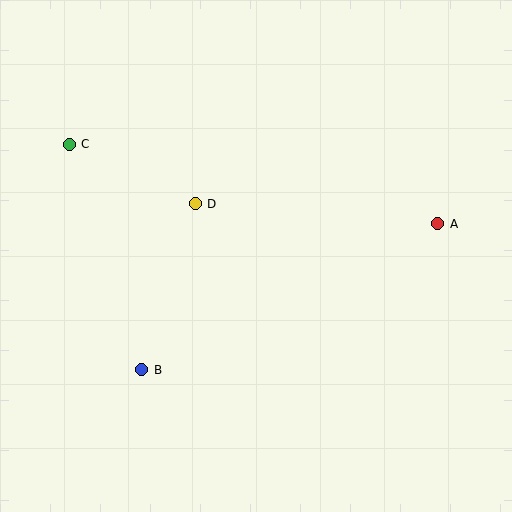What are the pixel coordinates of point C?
Point C is at (69, 144).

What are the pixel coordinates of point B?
Point B is at (142, 370).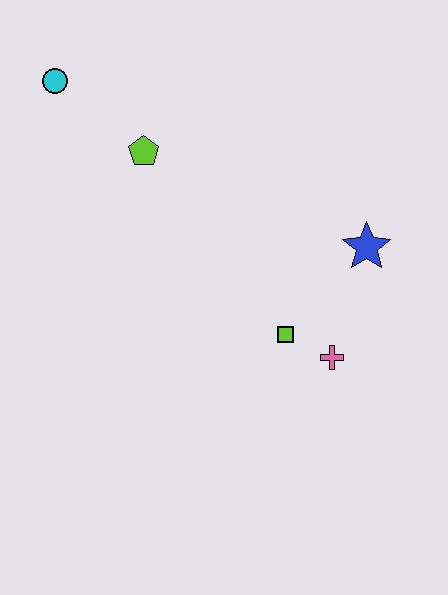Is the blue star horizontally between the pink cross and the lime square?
No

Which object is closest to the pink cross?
The lime square is closest to the pink cross.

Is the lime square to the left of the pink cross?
Yes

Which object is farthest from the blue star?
The cyan circle is farthest from the blue star.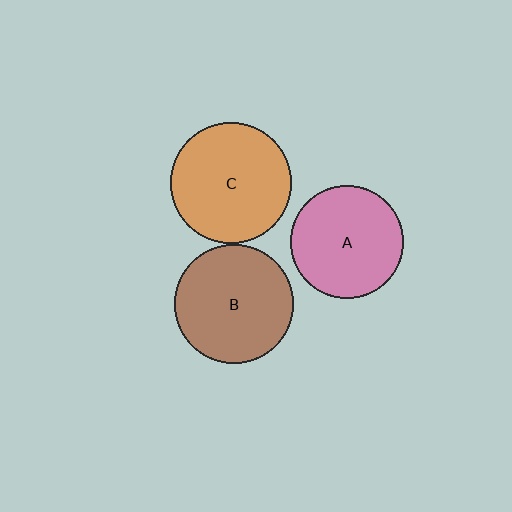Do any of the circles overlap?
No, none of the circles overlap.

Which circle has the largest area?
Circle C (orange).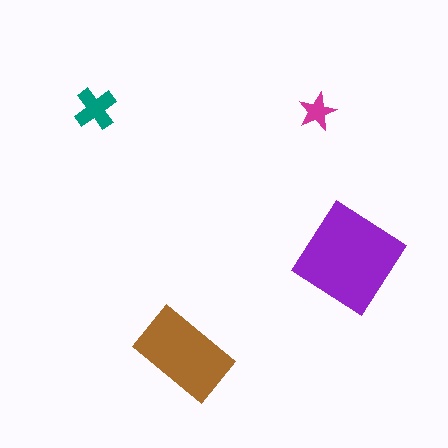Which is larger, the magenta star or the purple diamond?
The purple diamond.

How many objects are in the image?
There are 4 objects in the image.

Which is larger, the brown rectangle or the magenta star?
The brown rectangle.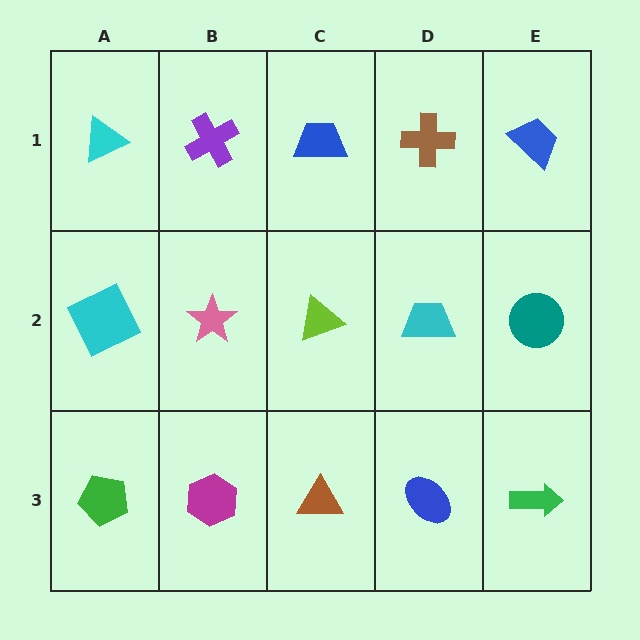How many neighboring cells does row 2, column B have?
4.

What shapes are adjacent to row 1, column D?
A cyan trapezoid (row 2, column D), a blue trapezoid (row 1, column C), a blue trapezoid (row 1, column E).